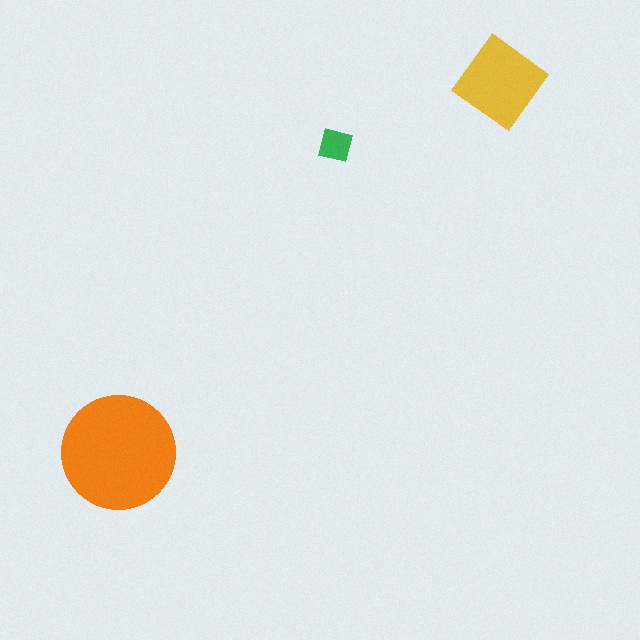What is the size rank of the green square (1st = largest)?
3rd.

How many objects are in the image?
There are 3 objects in the image.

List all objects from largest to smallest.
The orange circle, the yellow diamond, the green square.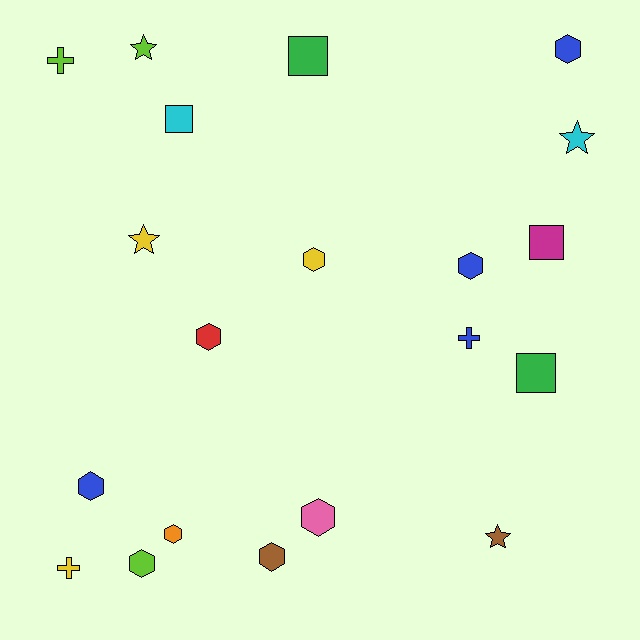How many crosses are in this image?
There are 3 crosses.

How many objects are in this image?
There are 20 objects.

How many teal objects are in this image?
There are no teal objects.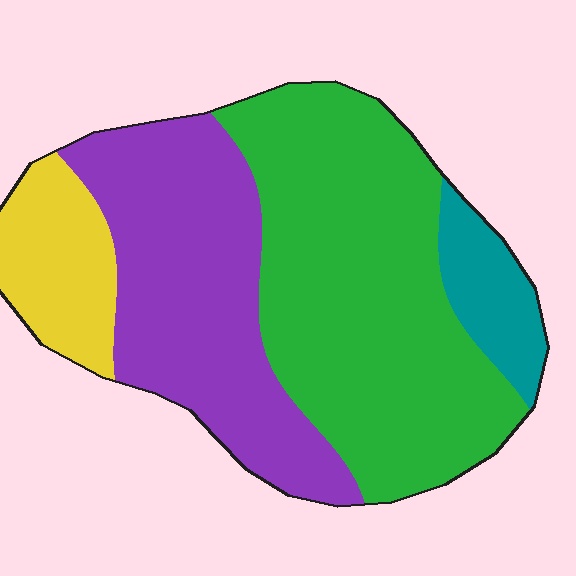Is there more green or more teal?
Green.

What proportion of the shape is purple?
Purple takes up about one third (1/3) of the shape.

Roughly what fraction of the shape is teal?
Teal takes up less than a sixth of the shape.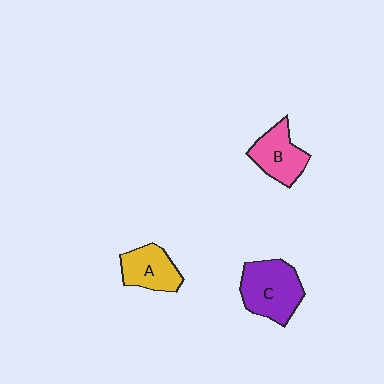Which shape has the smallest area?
Shape A (yellow).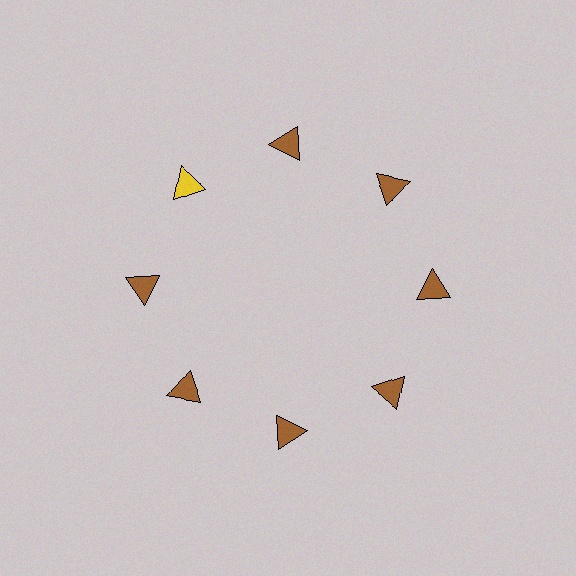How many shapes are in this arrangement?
There are 8 shapes arranged in a ring pattern.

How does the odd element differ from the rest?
It has a different color: yellow instead of brown.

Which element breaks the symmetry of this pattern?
The yellow triangle at roughly the 10 o'clock position breaks the symmetry. All other shapes are brown triangles.